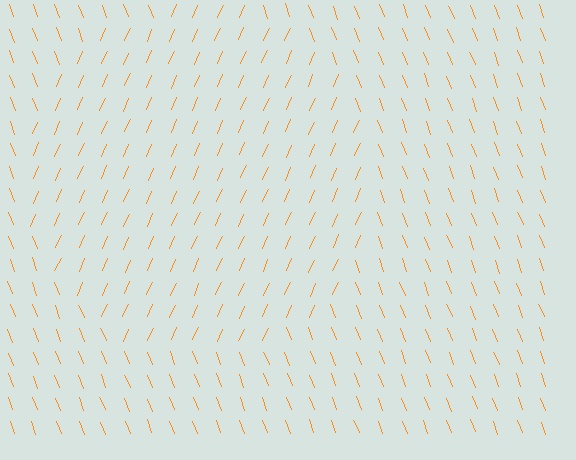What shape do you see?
I see a circle.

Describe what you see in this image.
The image is filled with small orange line segments. A circle region in the image has lines oriented differently from the surrounding lines, creating a visible texture boundary.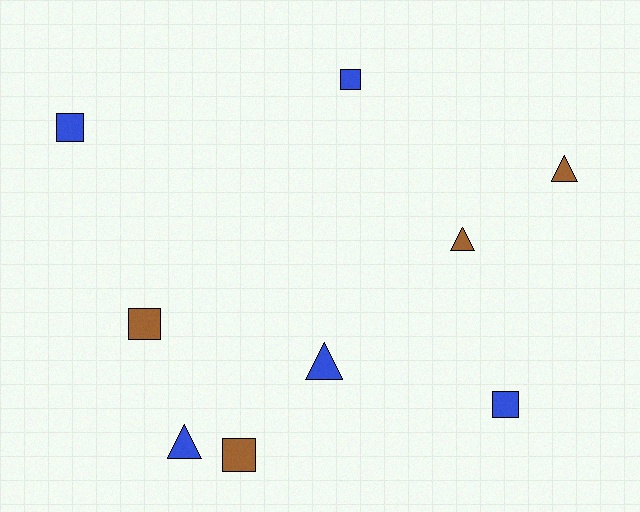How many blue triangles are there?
There are 2 blue triangles.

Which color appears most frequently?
Blue, with 5 objects.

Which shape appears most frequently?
Square, with 5 objects.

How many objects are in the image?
There are 9 objects.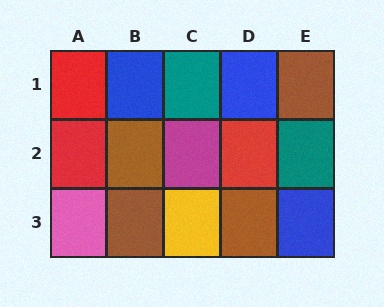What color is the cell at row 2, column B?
Brown.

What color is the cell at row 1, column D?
Blue.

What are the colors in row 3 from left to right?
Pink, brown, yellow, brown, blue.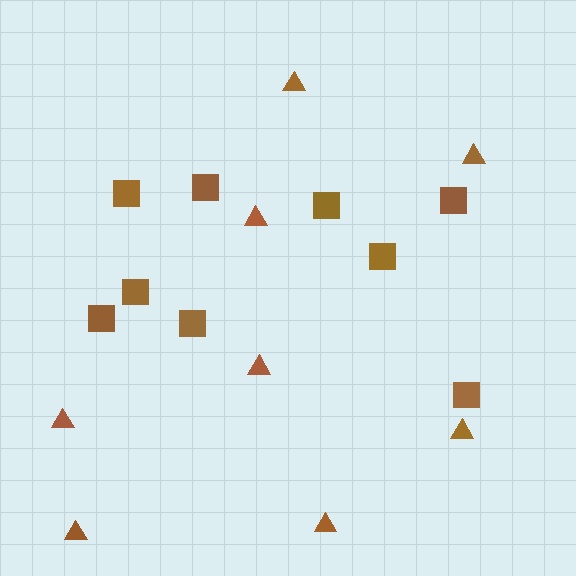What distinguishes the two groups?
There are 2 groups: one group of squares (9) and one group of triangles (8).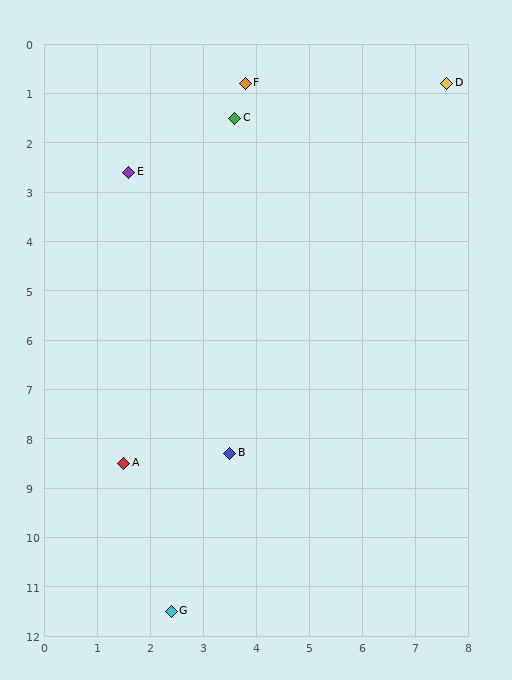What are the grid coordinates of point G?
Point G is at approximately (2.4, 11.5).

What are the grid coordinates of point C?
Point C is at approximately (3.6, 1.5).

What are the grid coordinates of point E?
Point E is at approximately (1.6, 2.6).